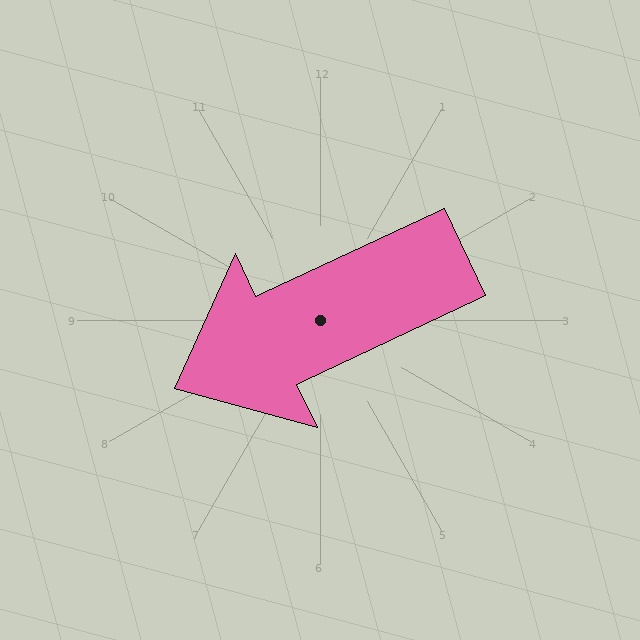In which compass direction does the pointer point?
Southwest.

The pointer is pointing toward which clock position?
Roughly 8 o'clock.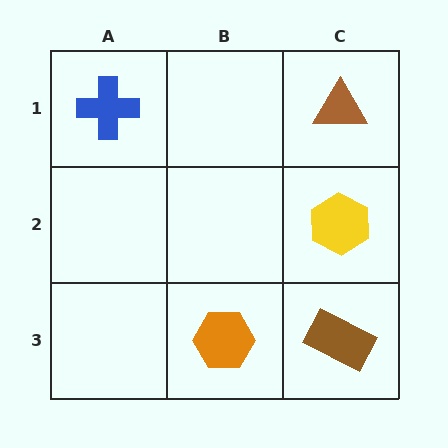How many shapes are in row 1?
2 shapes.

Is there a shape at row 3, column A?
No, that cell is empty.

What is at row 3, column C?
A brown rectangle.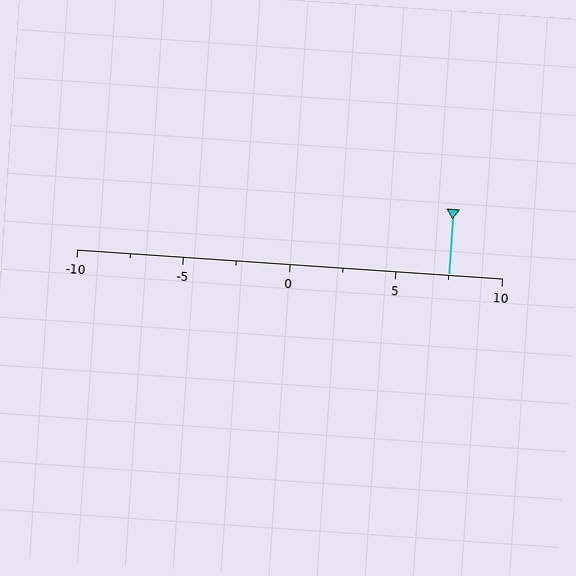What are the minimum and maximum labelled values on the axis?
The axis runs from -10 to 10.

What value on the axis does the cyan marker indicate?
The marker indicates approximately 7.5.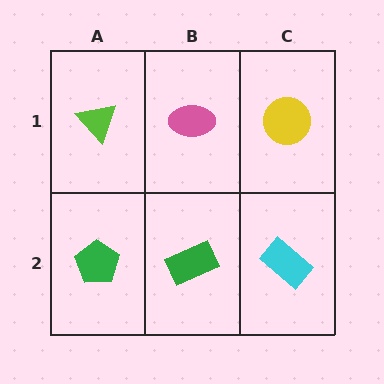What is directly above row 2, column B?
A pink ellipse.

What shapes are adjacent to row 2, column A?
A lime triangle (row 1, column A), a green rectangle (row 2, column B).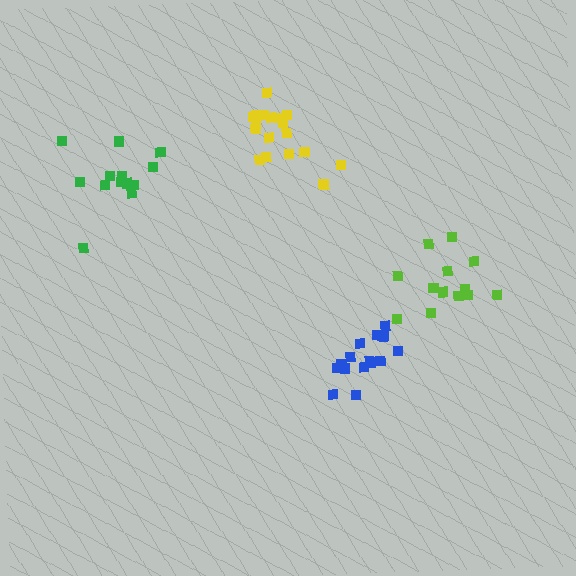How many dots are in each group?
Group 1: 13 dots, Group 2: 16 dots, Group 3: 18 dots, Group 4: 13 dots (60 total).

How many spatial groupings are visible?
There are 4 spatial groupings.